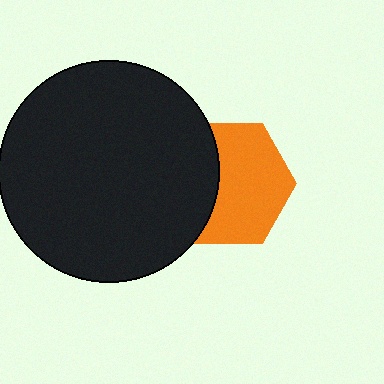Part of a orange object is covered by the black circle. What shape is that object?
It is a hexagon.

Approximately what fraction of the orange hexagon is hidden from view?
Roughly 37% of the orange hexagon is hidden behind the black circle.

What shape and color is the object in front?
The object in front is a black circle.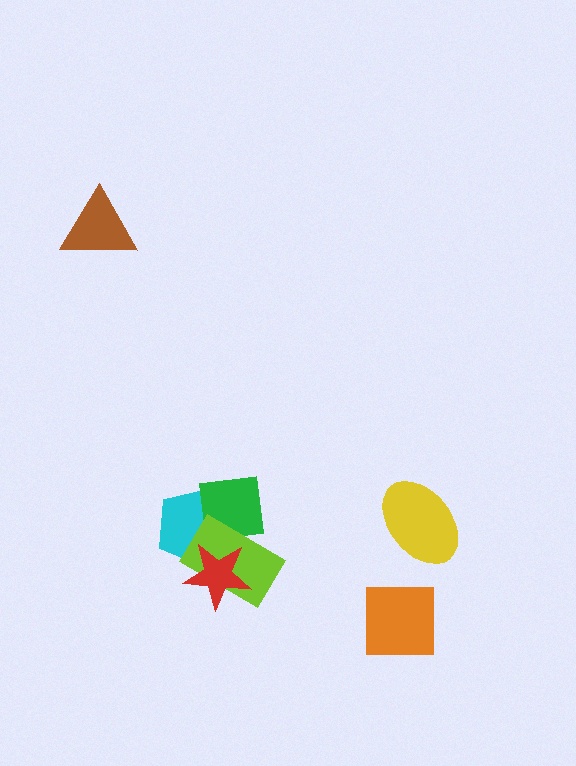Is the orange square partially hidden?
No, no other shape covers it.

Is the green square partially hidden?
Yes, it is partially covered by another shape.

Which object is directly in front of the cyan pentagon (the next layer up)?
The green square is directly in front of the cyan pentagon.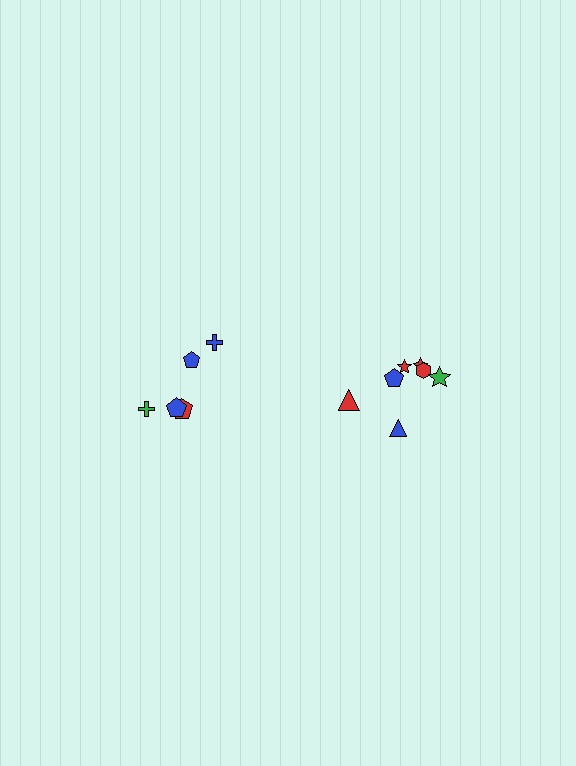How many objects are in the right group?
There are 7 objects.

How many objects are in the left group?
There are 5 objects.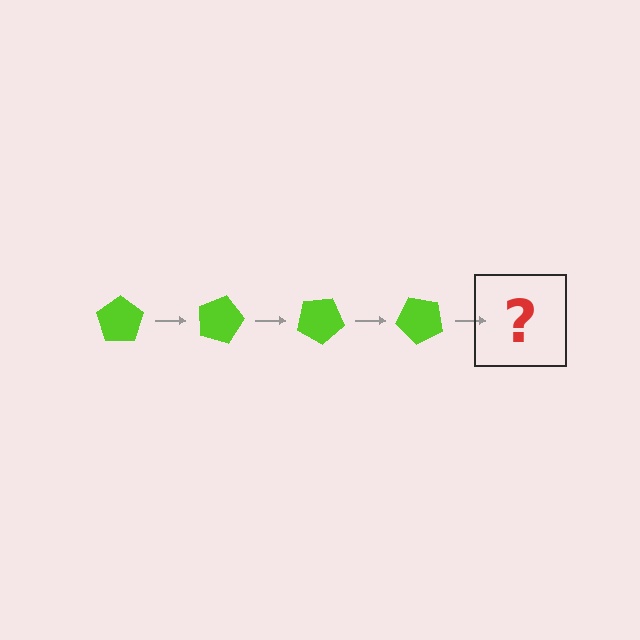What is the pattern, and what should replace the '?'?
The pattern is that the pentagon rotates 15 degrees each step. The '?' should be a lime pentagon rotated 60 degrees.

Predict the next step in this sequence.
The next step is a lime pentagon rotated 60 degrees.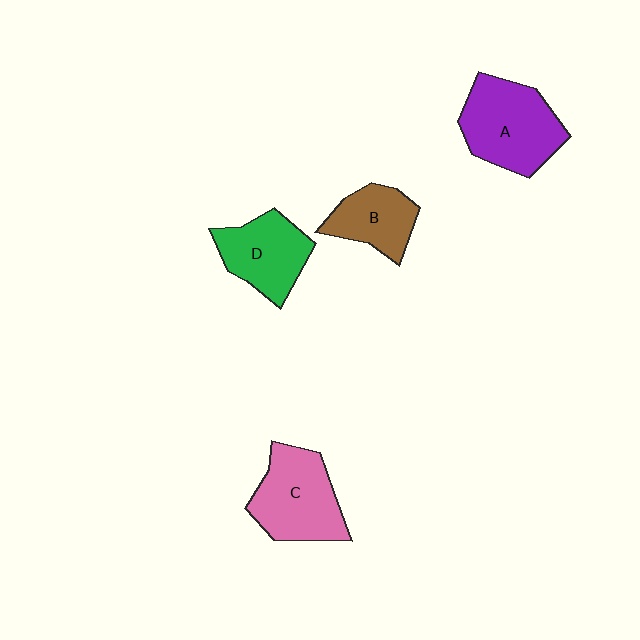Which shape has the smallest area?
Shape B (brown).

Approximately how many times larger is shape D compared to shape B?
Approximately 1.2 times.